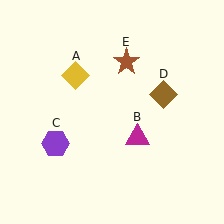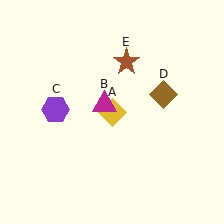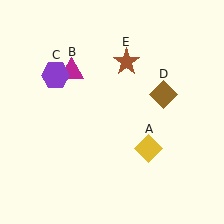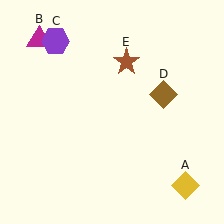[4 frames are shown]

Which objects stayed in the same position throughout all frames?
Brown diamond (object D) and brown star (object E) remained stationary.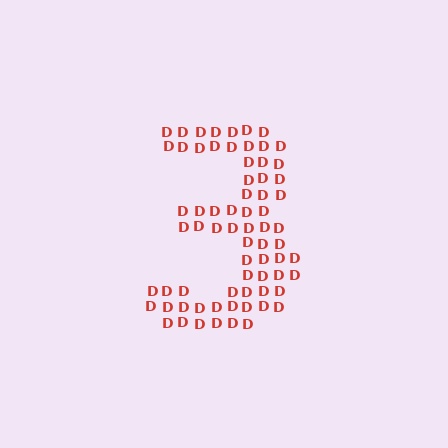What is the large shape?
The large shape is the digit 3.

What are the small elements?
The small elements are letter D's.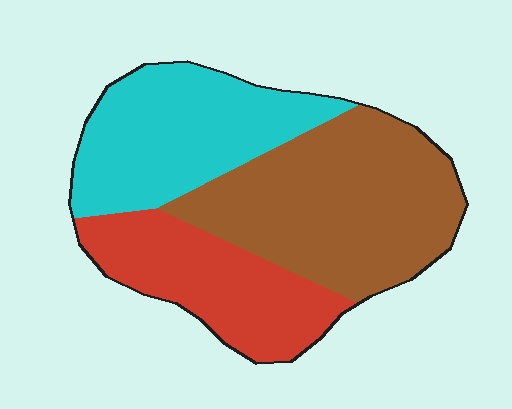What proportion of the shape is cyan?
Cyan covers 31% of the shape.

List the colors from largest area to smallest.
From largest to smallest: brown, cyan, red.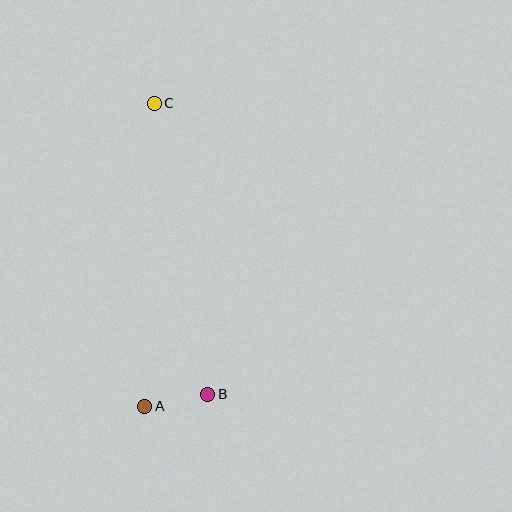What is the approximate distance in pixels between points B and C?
The distance between B and C is approximately 295 pixels.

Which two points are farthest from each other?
Points A and C are farthest from each other.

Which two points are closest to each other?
Points A and B are closest to each other.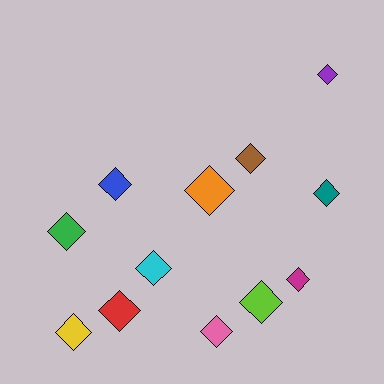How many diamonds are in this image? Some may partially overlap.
There are 12 diamonds.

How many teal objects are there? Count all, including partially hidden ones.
There is 1 teal object.